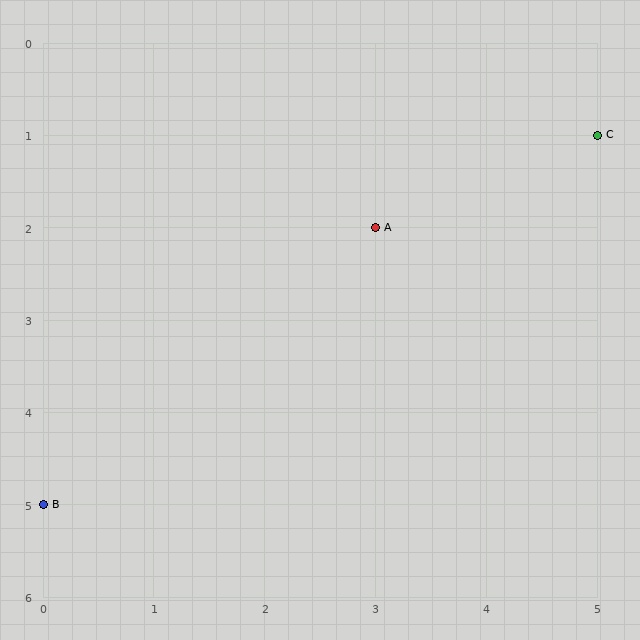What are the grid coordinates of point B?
Point B is at grid coordinates (0, 5).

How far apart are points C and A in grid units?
Points C and A are 2 columns and 1 row apart (about 2.2 grid units diagonally).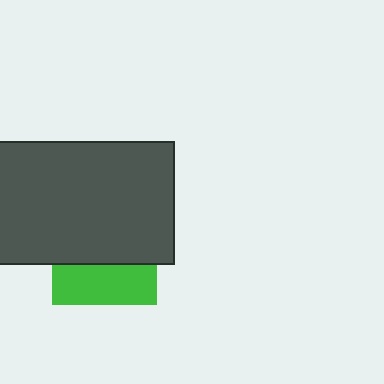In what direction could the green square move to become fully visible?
The green square could move down. That would shift it out from behind the dark gray rectangle entirely.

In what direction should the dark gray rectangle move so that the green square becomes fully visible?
The dark gray rectangle should move up. That is the shortest direction to clear the overlap and leave the green square fully visible.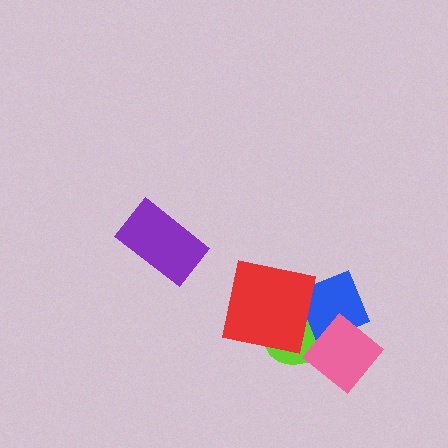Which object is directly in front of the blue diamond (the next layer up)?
The red square is directly in front of the blue diamond.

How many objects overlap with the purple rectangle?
0 objects overlap with the purple rectangle.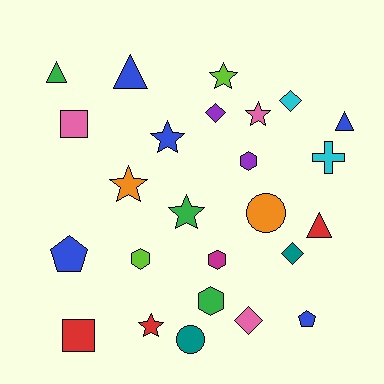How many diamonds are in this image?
There are 4 diamonds.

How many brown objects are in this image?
There are no brown objects.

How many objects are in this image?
There are 25 objects.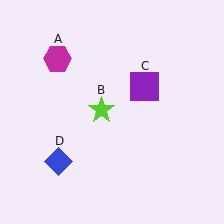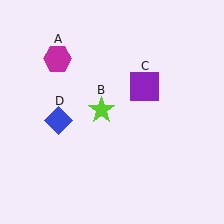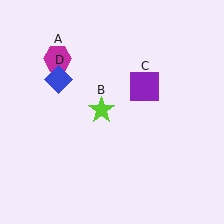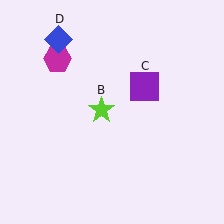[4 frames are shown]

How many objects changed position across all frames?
1 object changed position: blue diamond (object D).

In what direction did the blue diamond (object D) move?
The blue diamond (object D) moved up.